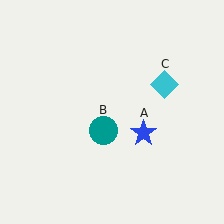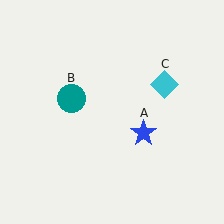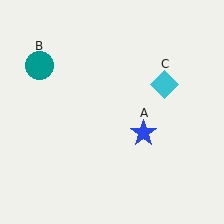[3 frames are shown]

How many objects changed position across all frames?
1 object changed position: teal circle (object B).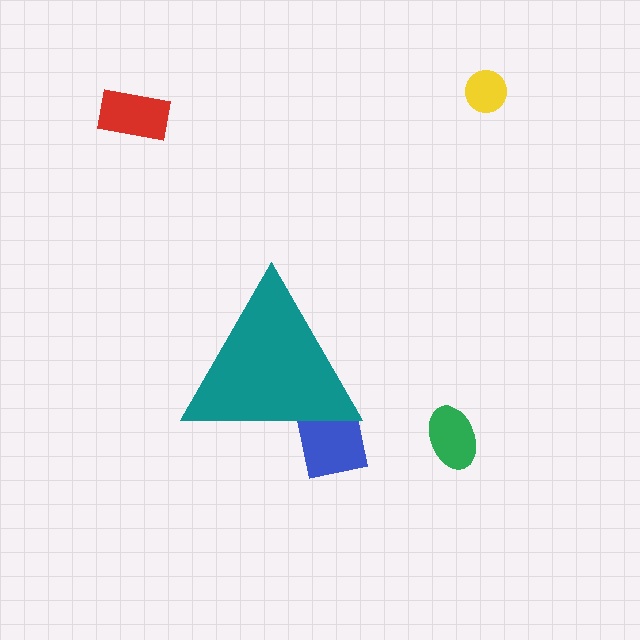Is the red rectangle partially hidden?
No, the red rectangle is fully visible.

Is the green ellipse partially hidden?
No, the green ellipse is fully visible.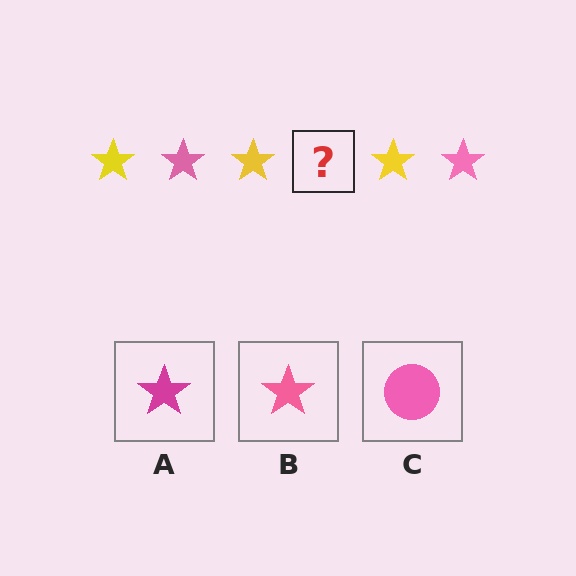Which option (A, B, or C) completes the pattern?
B.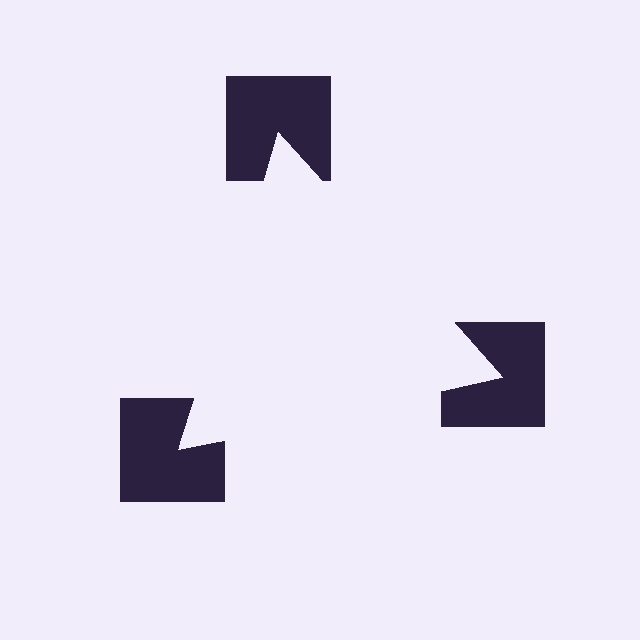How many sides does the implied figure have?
3 sides.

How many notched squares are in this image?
There are 3 — one at each vertex of the illusory triangle.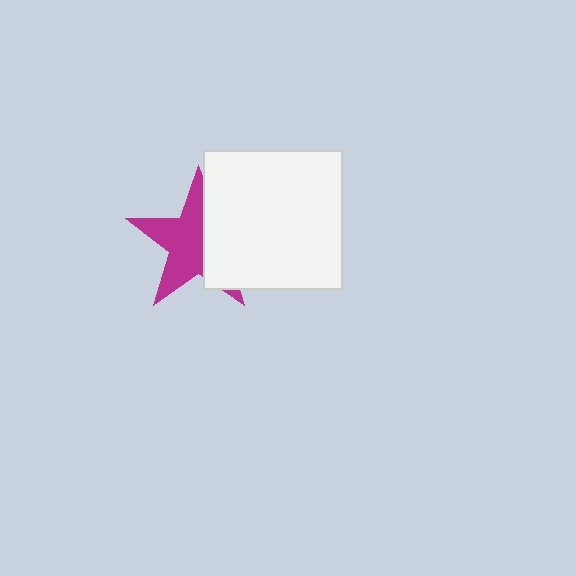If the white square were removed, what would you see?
You would see the complete magenta star.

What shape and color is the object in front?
The object in front is a white square.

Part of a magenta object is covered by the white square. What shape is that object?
It is a star.